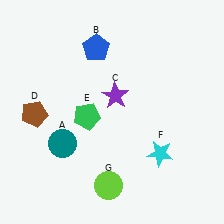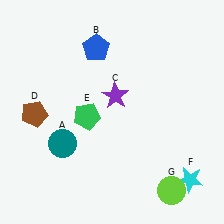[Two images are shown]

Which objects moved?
The objects that moved are: the cyan star (F), the lime circle (G).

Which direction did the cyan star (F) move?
The cyan star (F) moved right.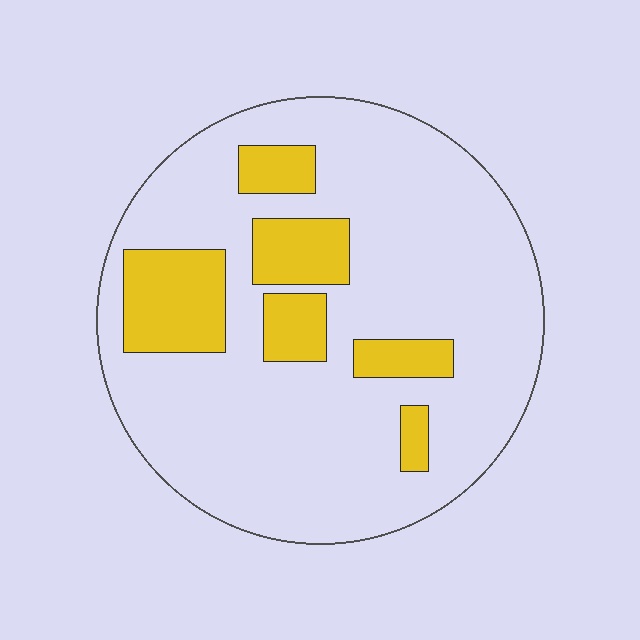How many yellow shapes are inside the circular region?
6.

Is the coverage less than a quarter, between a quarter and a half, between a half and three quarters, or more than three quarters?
Less than a quarter.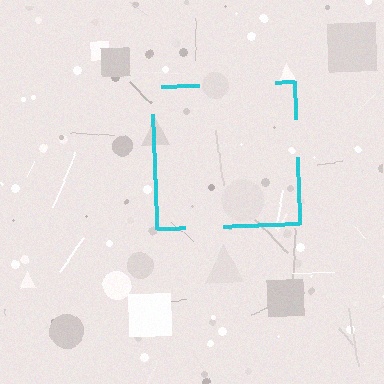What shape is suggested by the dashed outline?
The dashed outline suggests a square.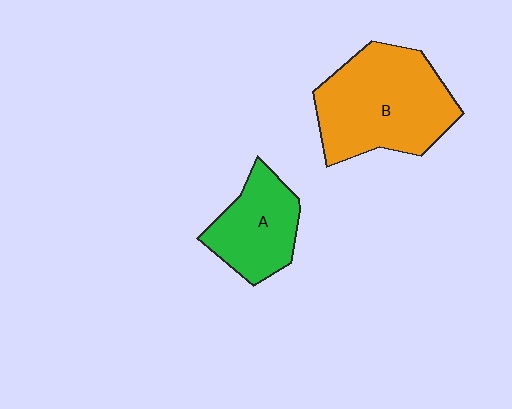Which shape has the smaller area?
Shape A (green).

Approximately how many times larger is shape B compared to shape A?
Approximately 1.7 times.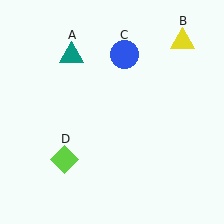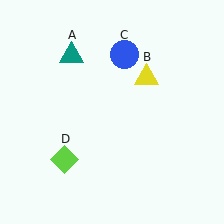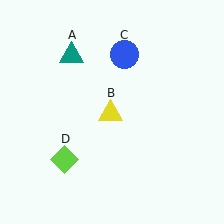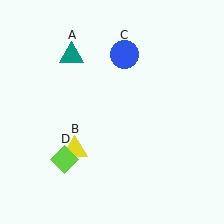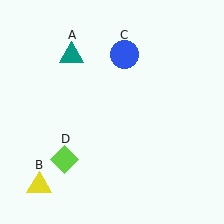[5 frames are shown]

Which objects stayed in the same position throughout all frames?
Teal triangle (object A) and blue circle (object C) and lime diamond (object D) remained stationary.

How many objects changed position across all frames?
1 object changed position: yellow triangle (object B).